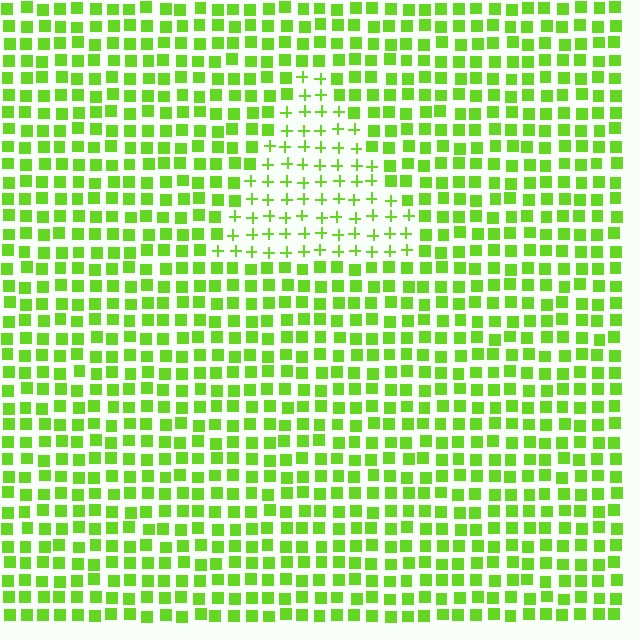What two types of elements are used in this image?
The image uses plus signs inside the triangle region and squares outside it.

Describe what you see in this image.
The image is filled with small lime elements arranged in a uniform grid. A triangle-shaped region contains plus signs, while the surrounding area contains squares. The boundary is defined purely by the change in element shape.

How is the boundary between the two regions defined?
The boundary is defined by a change in element shape: plus signs inside vs. squares outside. All elements share the same color and spacing.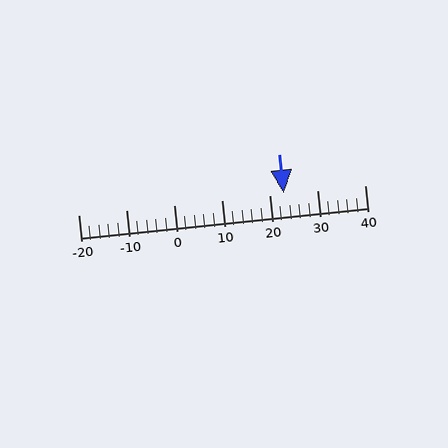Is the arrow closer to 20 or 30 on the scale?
The arrow is closer to 20.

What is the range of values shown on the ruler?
The ruler shows values from -20 to 40.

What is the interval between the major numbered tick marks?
The major tick marks are spaced 10 units apart.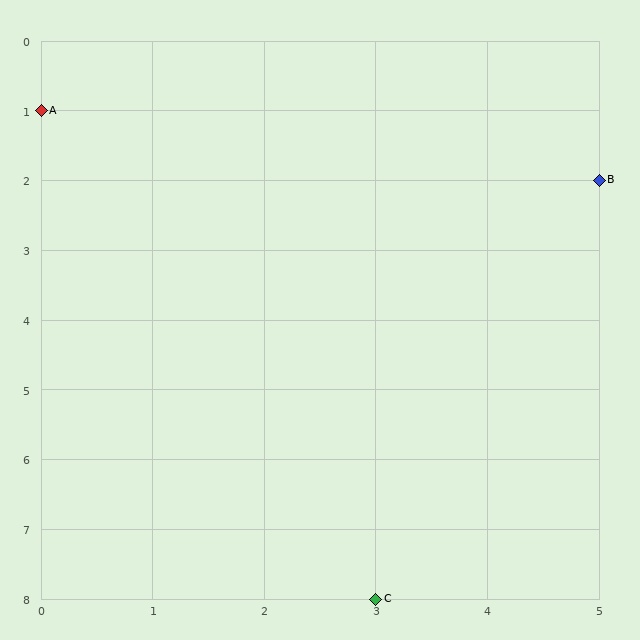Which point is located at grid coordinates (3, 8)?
Point C is at (3, 8).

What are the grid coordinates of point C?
Point C is at grid coordinates (3, 8).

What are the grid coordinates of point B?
Point B is at grid coordinates (5, 2).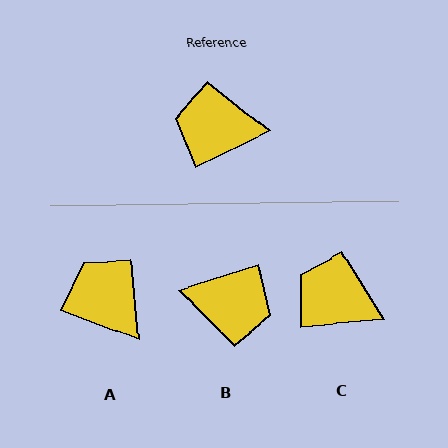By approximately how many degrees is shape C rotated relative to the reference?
Approximately 20 degrees clockwise.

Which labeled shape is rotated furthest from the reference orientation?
B, about 172 degrees away.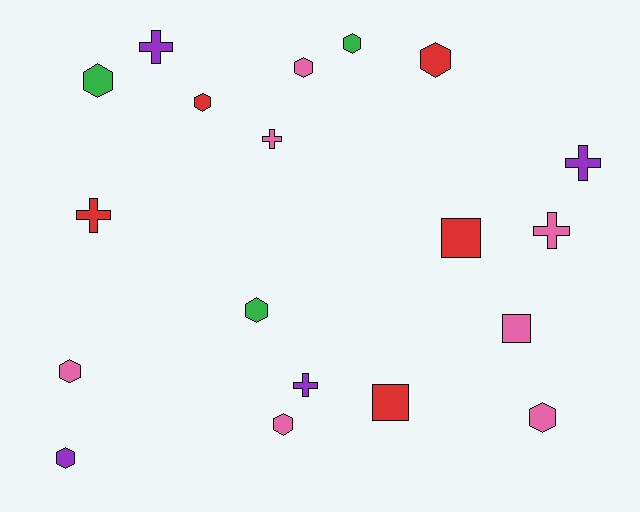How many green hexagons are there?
There are 3 green hexagons.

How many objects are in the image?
There are 19 objects.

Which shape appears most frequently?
Hexagon, with 10 objects.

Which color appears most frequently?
Pink, with 7 objects.